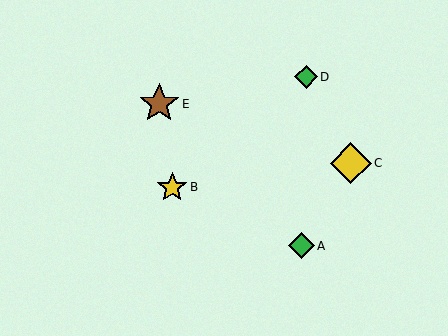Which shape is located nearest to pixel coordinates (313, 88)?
The green diamond (labeled D) at (306, 77) is nearest to that location.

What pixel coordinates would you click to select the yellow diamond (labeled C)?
Click at (351, 163) to select the yellow diamond C.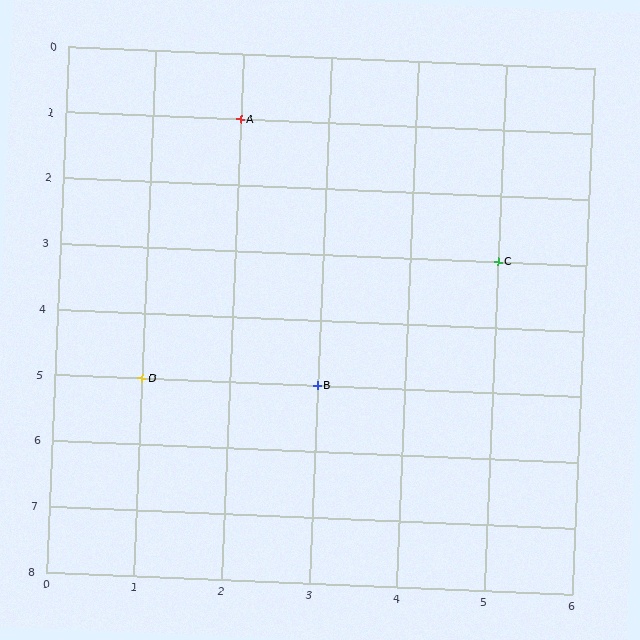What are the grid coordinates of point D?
Point D is at grid coordinates (1, 5).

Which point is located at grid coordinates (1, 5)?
Point D is at (1, 5).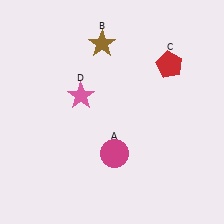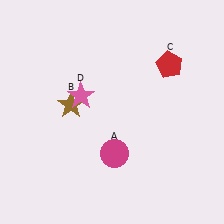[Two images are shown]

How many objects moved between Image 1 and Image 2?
1 object moved between the two images.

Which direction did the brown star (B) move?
The brown star (B) moved down.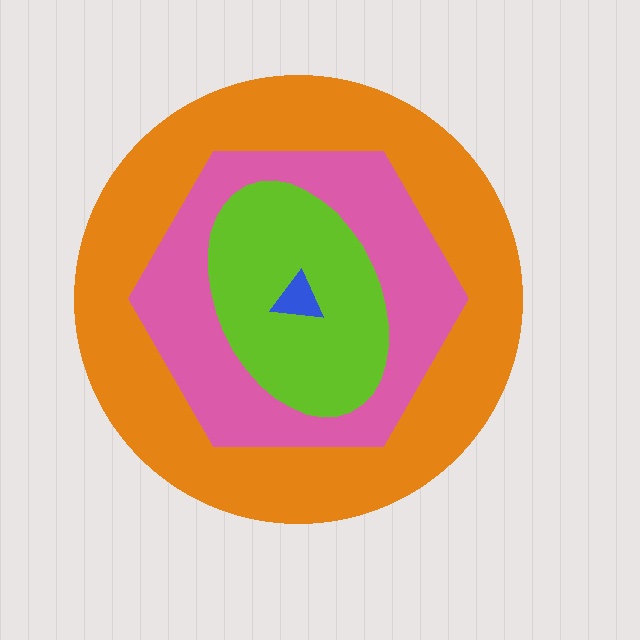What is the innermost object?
The blue triangle.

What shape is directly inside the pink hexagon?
The lime ellipse.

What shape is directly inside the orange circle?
The pink hexagon.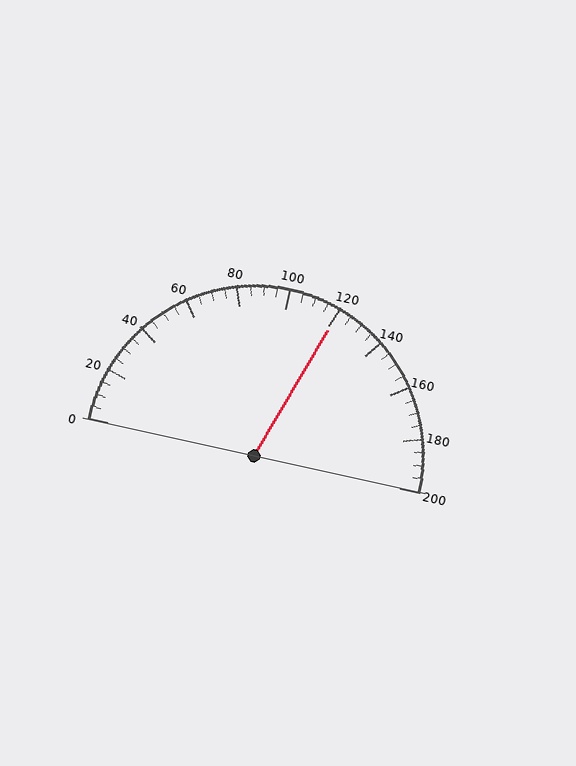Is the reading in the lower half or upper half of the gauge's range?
The reading is in the upper half of the range (0 to 200).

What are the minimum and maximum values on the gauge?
The gauge ranges from 0 to 200.